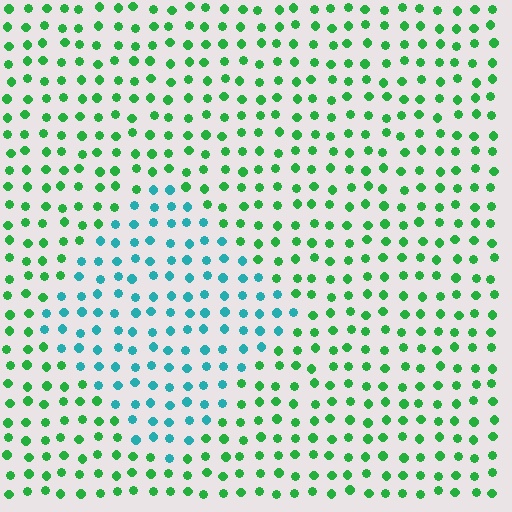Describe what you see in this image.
The image is filled with small green elements in a uniform arrangement. A diamond-shaped region is visible where the elements are tinted to a slightly different hue, forming a subtle color boundary.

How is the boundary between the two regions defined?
The boundary is defined purely by a slight shift in hue (about 50 degrees). Spacing, size, and orientation are identical on both sides.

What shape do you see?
I see a diamond.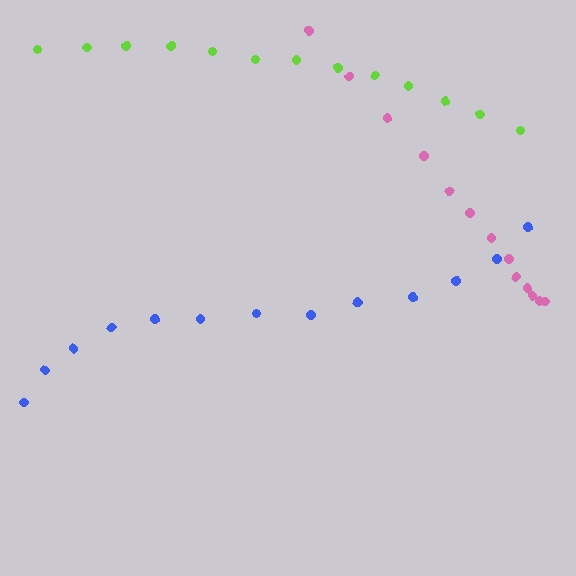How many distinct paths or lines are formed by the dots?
There are 3 distinct paths.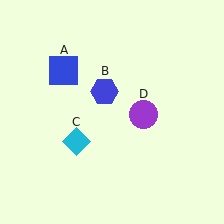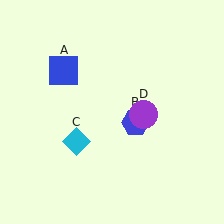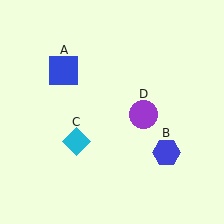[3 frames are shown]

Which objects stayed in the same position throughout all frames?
Blue square (object A) and cyan diamond (object C) and purple circle (object D) remained stationary.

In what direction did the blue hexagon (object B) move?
The blue hexagon (object B) moved down and to the right.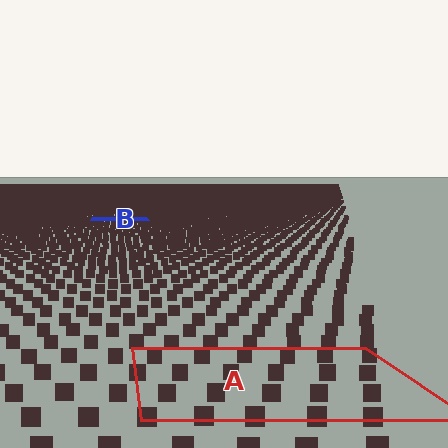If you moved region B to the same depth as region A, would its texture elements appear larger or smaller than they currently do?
They would appear larger. At a closer depth, the same texture elements are projected at a bigger on-screen size.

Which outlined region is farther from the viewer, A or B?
Region B is farther from the viewer — the texture elements inside it appear smaller and more densely packed.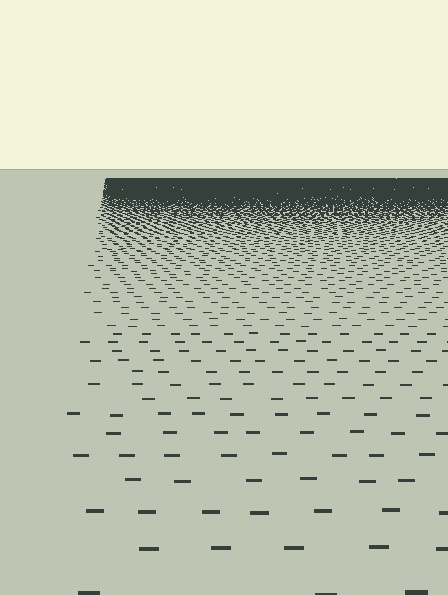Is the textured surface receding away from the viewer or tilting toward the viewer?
The surface is receding away from the viewer. Texture elements get smaller and denser toward the top.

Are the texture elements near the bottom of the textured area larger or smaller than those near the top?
Larger. Near the bottom, elements are closer to the viewer and appear at a bigger on-screen size.